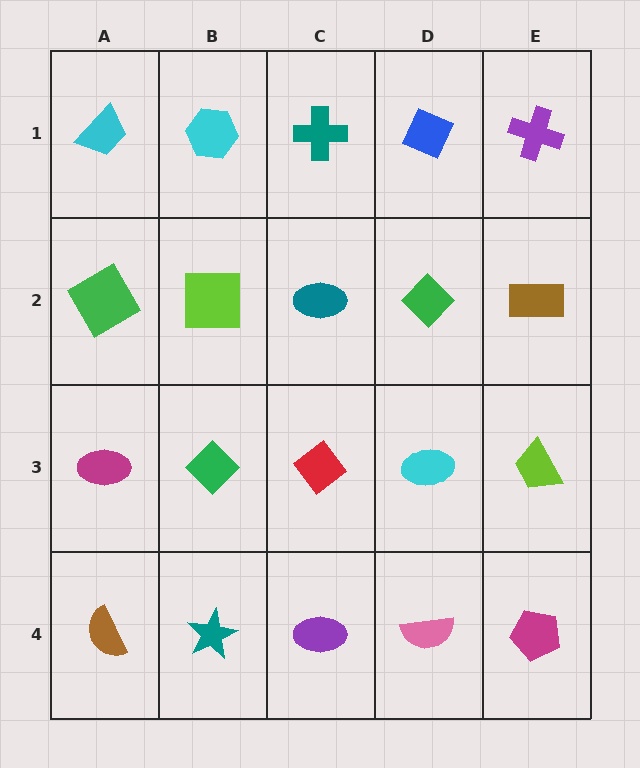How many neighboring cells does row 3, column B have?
4.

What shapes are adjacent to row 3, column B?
A lime square (row 2, column B), a teal star (row 4, column B), a magenta ellipse (row 3, column A), a red diamond (row 3, column C).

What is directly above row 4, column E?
A lime trapezoid.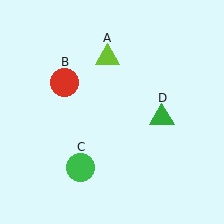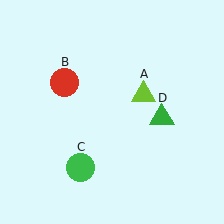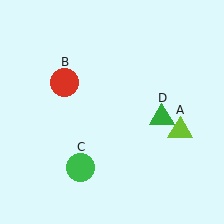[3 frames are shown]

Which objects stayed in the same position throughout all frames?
Red circle (object B) and green circle (object C) and green triangle (object D) remained stationary.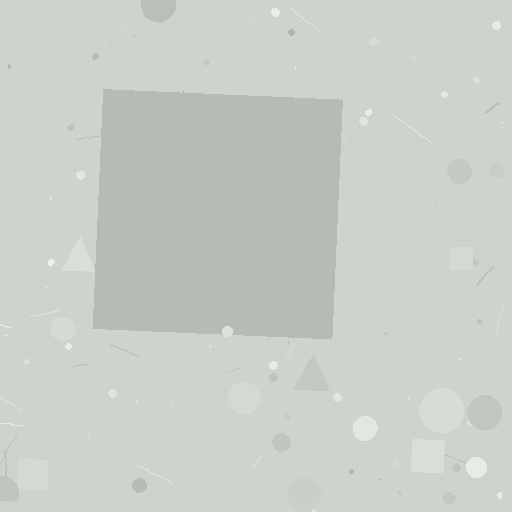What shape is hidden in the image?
A square is hidden in the image.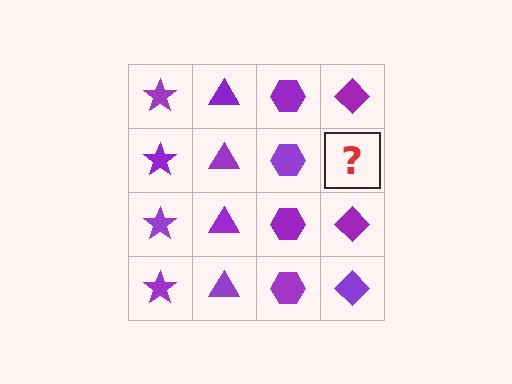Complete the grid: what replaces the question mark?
The question mark should be replaced with a purple diamond.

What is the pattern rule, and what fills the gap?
The rule is that each column has a consistent shape. The gap should be filled with a purple diamond.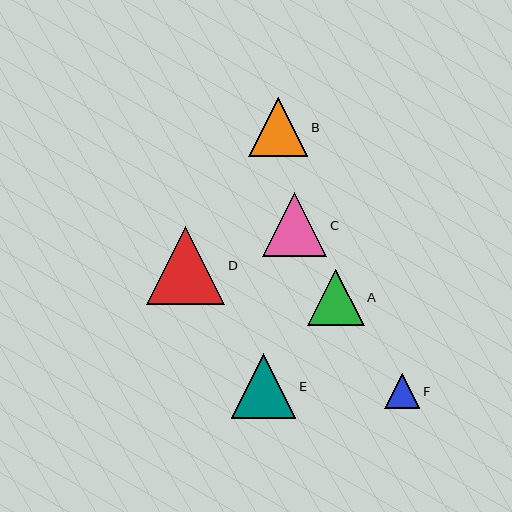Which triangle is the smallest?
Triangle F is the smallest with a size of approximately 35 pixels.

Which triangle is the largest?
Triangle D is the largest with a size of approximately 78 pixels.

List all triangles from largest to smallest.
From largest to smallest: D, E, C, B, A, F.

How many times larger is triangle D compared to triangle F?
Triangle D is approximately 2.2 times the size of triangle F.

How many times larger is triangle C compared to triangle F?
Triangle C is approximately 1.8 times the size of triangle F.